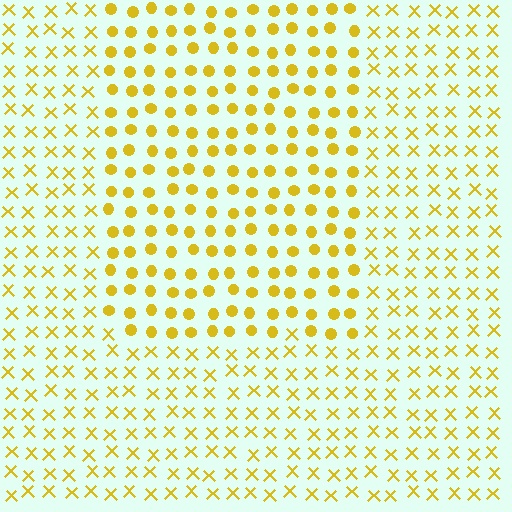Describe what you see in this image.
The image is filled with small yellow elements arranged in a uniform grid. A rectangle-shaped region contains circles, while the surrounding area contains X marks. The boundary is defined purely by the change in element shape.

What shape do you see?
I see a rectangle.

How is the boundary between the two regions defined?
The boundary is defined by a change in element shape: circles inside vs. X marks outside. All elements share the same color and spacing.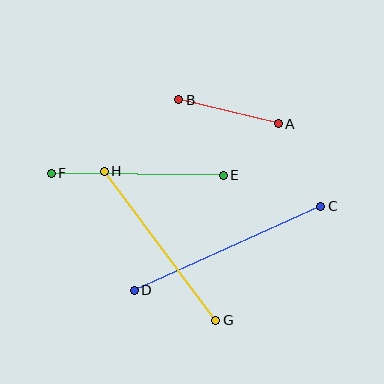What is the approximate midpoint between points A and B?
The midpoint is at approximately (229, 112) pixels.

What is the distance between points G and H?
The distance is approximately 186 pixels.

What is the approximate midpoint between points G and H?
The midpoint is at approximately (160, 246) pixels.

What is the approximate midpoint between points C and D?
The midpoint is at approximately (227, 248) pixels.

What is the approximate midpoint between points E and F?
The midpoint is at approximately (137, 174) pixels.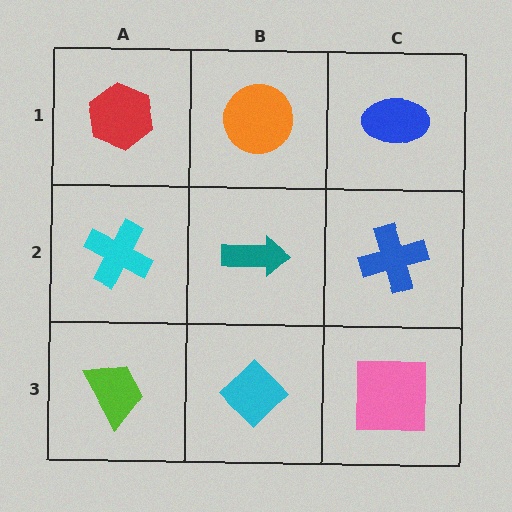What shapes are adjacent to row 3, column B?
A teal arrow (row 2, column B), a lime trapezoid (row 3, column A), a pink square (row 3, column C).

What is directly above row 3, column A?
A cyan cross.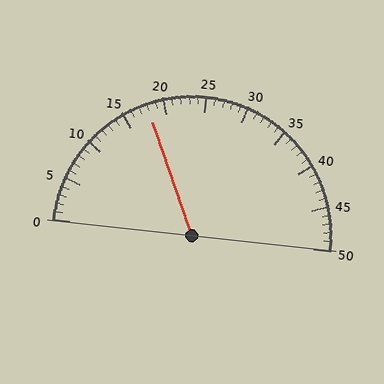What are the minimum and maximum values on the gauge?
The gauge ranges from 0 to 50.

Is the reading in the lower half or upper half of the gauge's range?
The reading is in the lower half of the range (0 to 50).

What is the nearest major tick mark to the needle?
The nearest major tick mark is 20.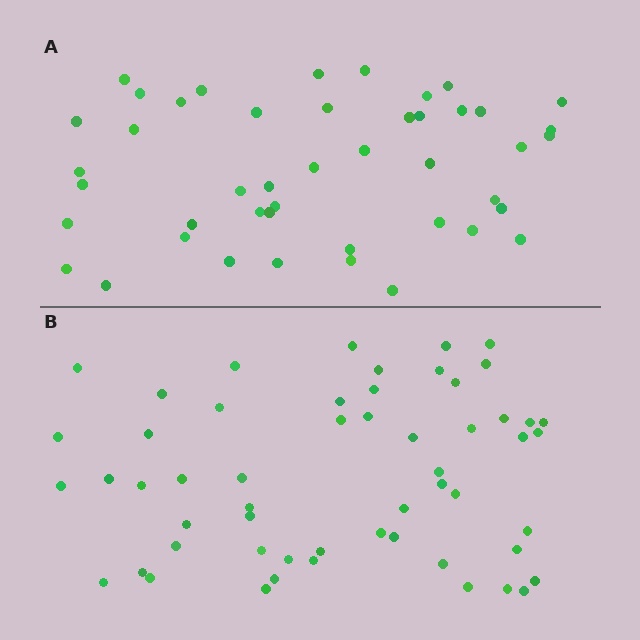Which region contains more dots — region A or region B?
Region B (the bottom region) has more dots.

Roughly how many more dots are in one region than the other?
Region B has roughly 10 or so more dots than region A.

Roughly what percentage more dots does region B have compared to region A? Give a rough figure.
About 20% more.